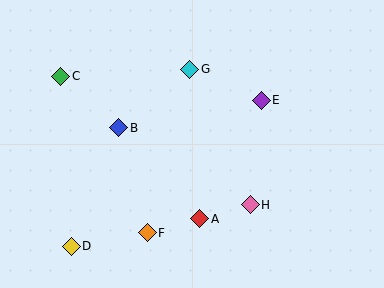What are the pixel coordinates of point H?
Point H is at (250, 205).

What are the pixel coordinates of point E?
Point E is at (261, 100).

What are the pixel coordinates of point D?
Point D is at (71, 246).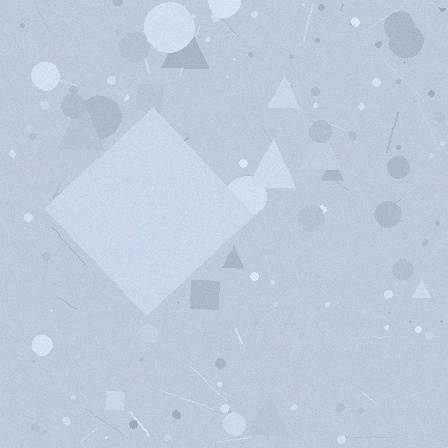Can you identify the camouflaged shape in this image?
The camouflaged shape is a diamond.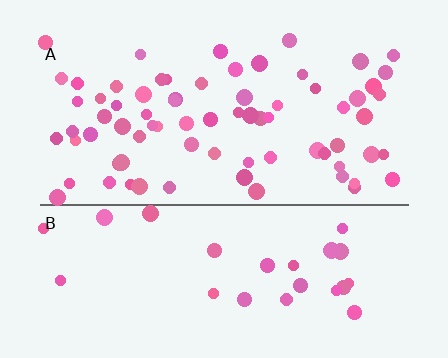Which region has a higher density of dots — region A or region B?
A (the top).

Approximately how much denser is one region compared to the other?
Approximately 2.7× — region A over region B.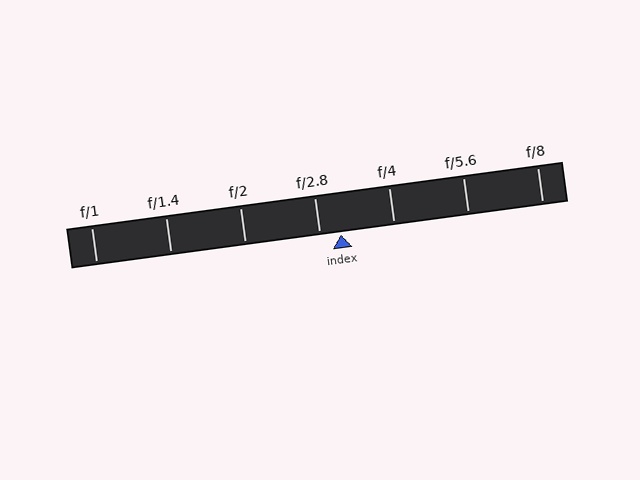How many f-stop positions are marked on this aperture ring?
There are 7 f-stop positions marked.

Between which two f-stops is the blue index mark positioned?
The index mark is between f/2.8 and f/4.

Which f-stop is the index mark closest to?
The index mark is closest to f/2.8.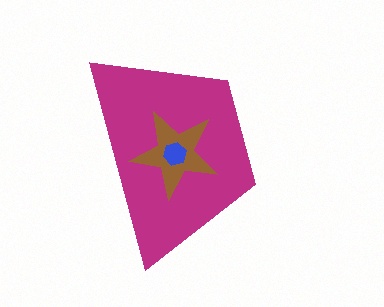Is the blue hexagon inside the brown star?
Yes.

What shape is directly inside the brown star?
The blue hexagon.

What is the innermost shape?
The blue hexagon.